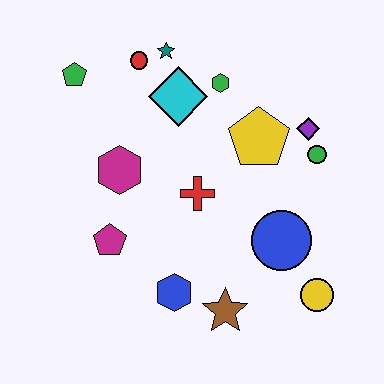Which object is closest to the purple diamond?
The green circle is closest to the purple diamond.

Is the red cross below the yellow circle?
No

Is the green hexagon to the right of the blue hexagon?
Yes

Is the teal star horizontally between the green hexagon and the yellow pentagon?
No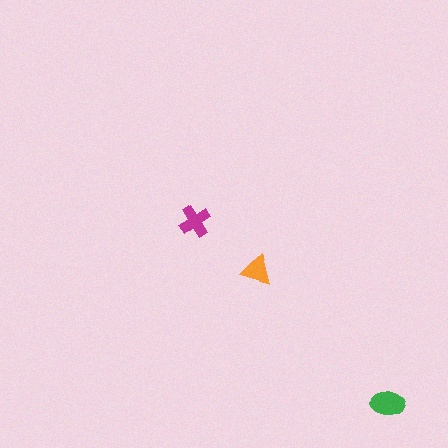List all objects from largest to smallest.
The green ellipse, the magenta cross, the orange triangle.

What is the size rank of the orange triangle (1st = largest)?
3rd.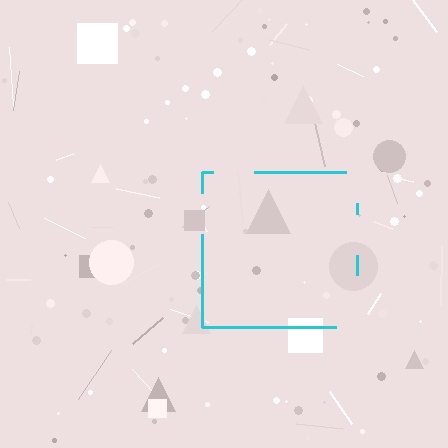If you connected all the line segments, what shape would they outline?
They would outline a square.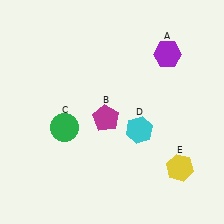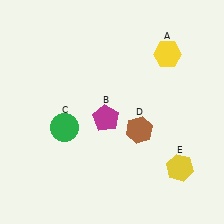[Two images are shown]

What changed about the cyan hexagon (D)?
In Image 1, D is cyan. In Image 2, it changed to brown.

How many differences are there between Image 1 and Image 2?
There are 2 differences between the two images.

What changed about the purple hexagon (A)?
In Image 1, A is purple. In Image 2, it changed to yellow.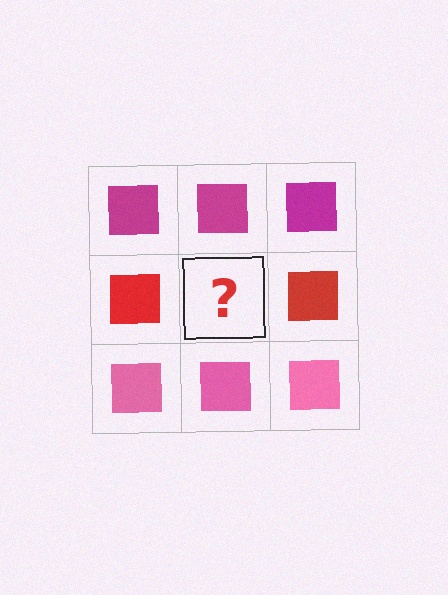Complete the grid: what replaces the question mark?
The question mark should be replaced with a red square.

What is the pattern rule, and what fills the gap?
The rule is that each row has a consistent color. The gap should be filled with a red square.